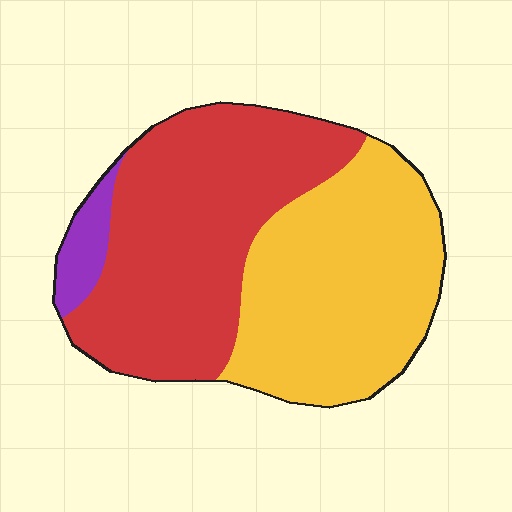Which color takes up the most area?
Red, at roughly 50%.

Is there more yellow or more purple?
Yellow.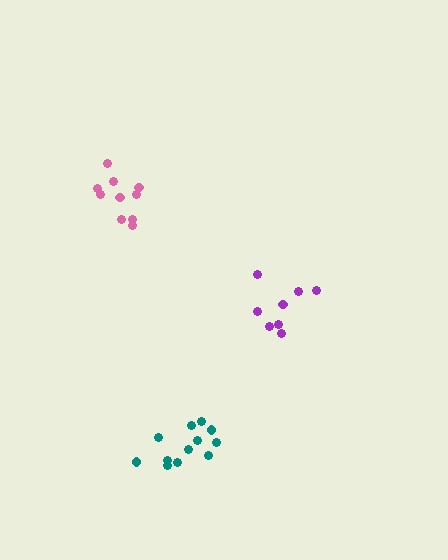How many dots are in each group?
Group 1: 12 dots, Group 2: 8 dots, Group 3: 10 dots (30 total).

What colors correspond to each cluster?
The clusters are colored: teal, purple, pink.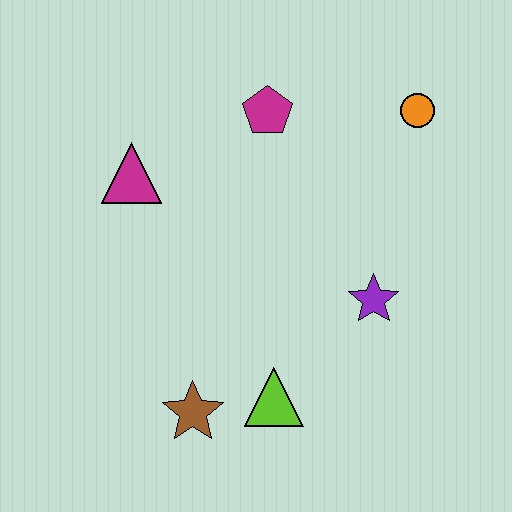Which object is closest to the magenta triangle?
The magenta pentagon is closest to the magenta triangle.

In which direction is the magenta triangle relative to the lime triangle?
The magenta triangle is above the lime triangle.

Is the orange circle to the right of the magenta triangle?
Yes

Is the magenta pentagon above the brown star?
Yes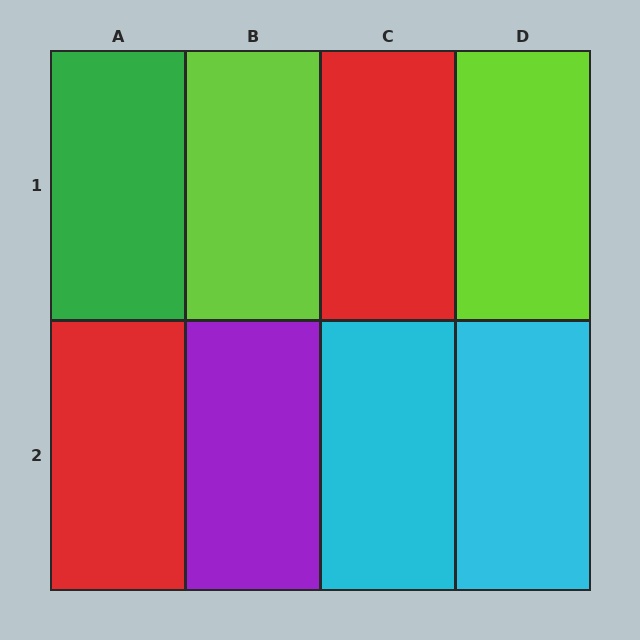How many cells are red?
2 cells are red.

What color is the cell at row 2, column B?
Purple.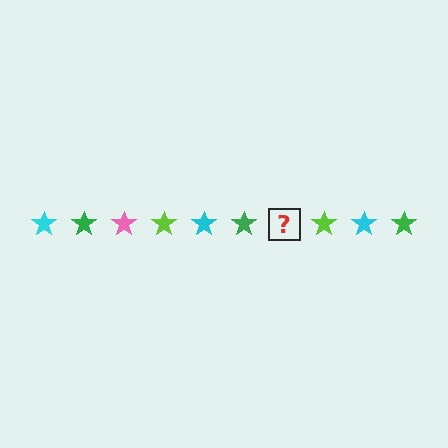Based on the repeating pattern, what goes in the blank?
The blank should be a pink star.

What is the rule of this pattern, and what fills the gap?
The rule is that the pattern cycles through cyan, green, pink, lime stars. The gap should be filled with a pink star.